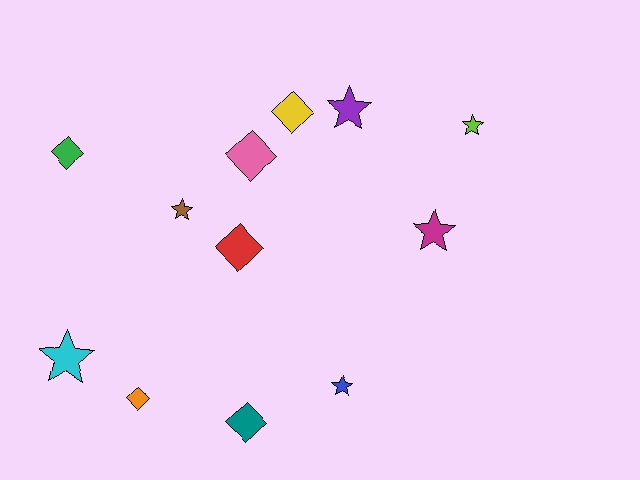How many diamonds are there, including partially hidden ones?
There are 6 diamonds.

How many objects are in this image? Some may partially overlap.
There are 12 objects.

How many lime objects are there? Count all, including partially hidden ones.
There is 1 lime object.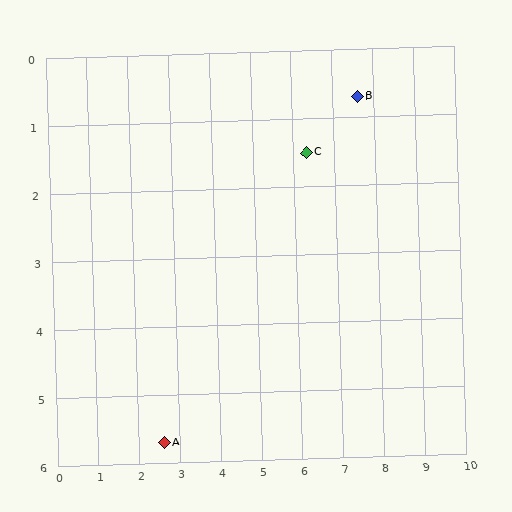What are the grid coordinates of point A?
Point A is at approximately (2.6, 5.7).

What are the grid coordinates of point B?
Point B is at approximately (7.6, 0.7).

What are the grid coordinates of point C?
Point C is at approximately (6.3, 1.5).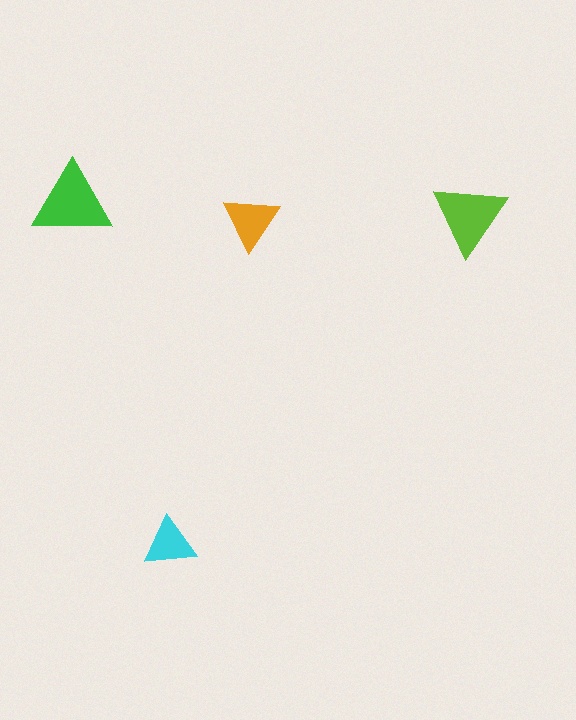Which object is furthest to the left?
The green triangle is leftmost.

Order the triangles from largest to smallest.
the green one, the lime one, the orange one, the cyan one.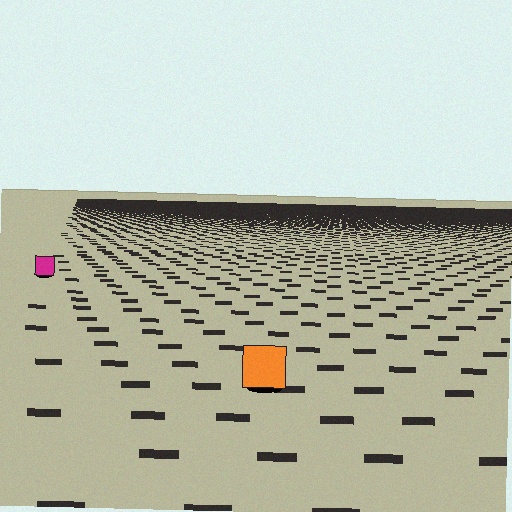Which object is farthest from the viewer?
The magenta square is farthest from the viewer. It appears smaller and the ground texture around it is denser.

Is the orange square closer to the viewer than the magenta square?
Yes. The orange square is closer — you can tell from the texture gradient: the ground texture is coarser near it.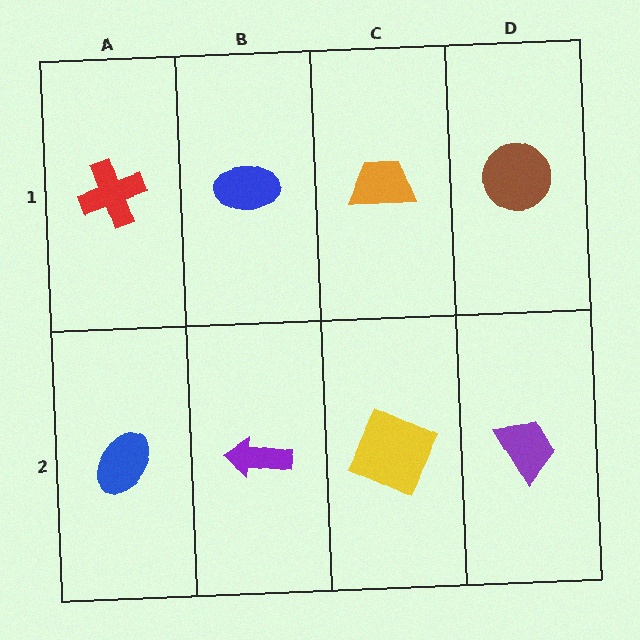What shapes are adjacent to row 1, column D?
A purple trapezoid (row 2, column D), an orange trapezoid (row 1, column C).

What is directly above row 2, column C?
An orange trapezoid.